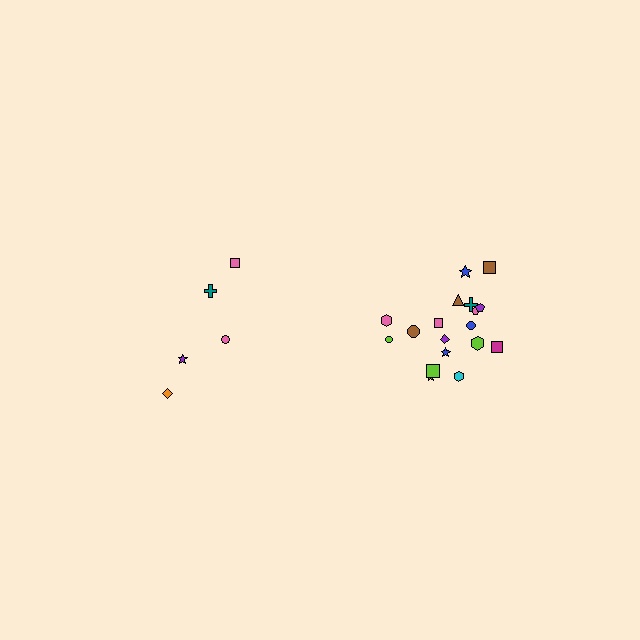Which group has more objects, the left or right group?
The right group.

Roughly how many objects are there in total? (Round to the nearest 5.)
Roughly 25 objects in total.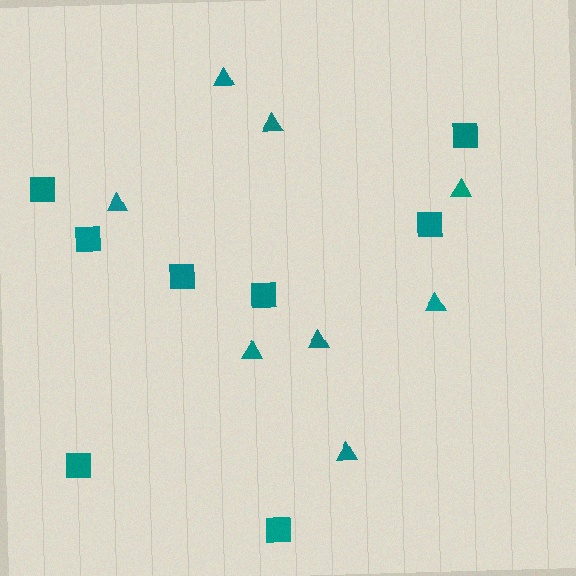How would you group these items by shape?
There are 2 groups: one group of squares (8) and one group of triangles (8).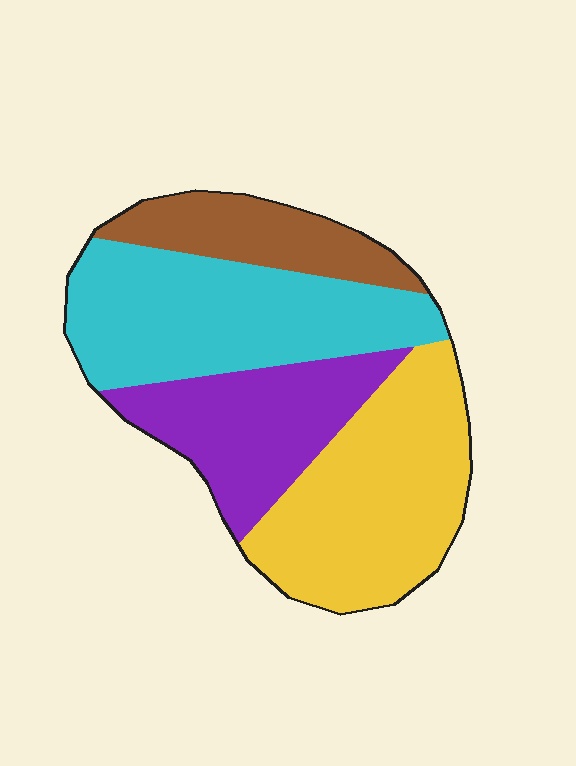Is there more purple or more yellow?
Yellow.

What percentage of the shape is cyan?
Cyan covers around 30% of the shape.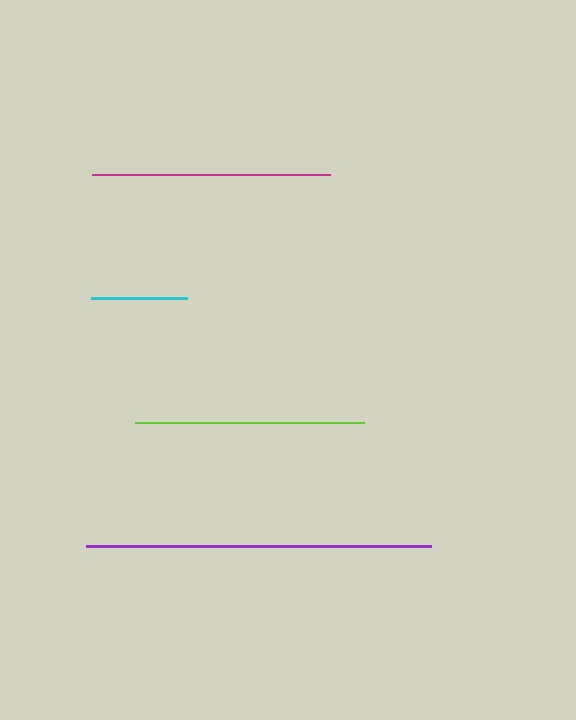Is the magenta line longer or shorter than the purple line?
The purple line is longer than the magenta line.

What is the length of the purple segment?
The purple segment is approximately 345 pixels long.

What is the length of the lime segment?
The lime segment is approximately 229 pixels long.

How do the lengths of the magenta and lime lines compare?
The magenta and lime lines are approximately the same length.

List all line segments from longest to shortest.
From longest to shortest: purple, magenta, lime, cyan.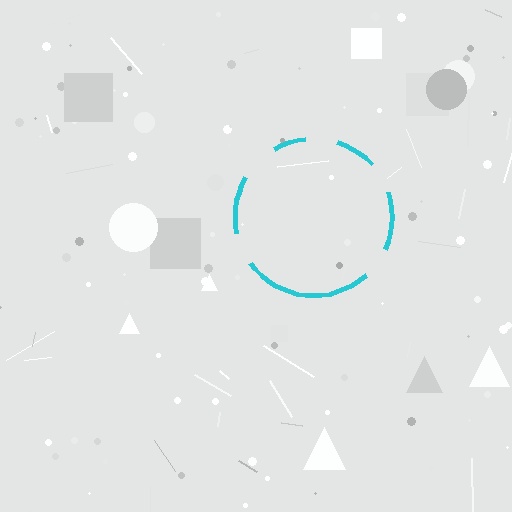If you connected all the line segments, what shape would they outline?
They would outline a circle.